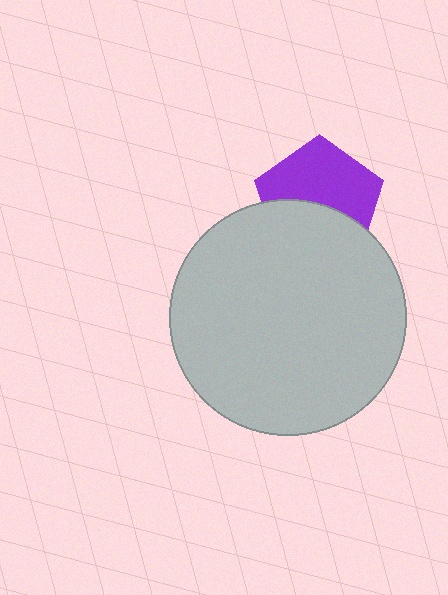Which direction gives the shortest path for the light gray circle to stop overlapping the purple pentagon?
Moving down gives the shortest separation.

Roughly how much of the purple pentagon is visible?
About half of it is visible (roughly 56%).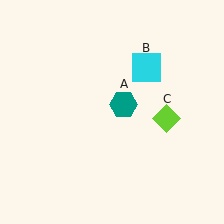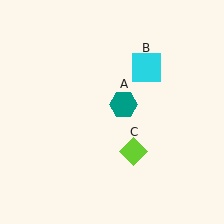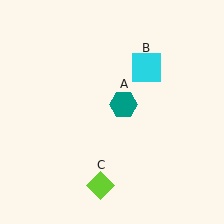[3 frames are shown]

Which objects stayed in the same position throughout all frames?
Teal hexagon (object A) and cyan square (object B) remained stationary.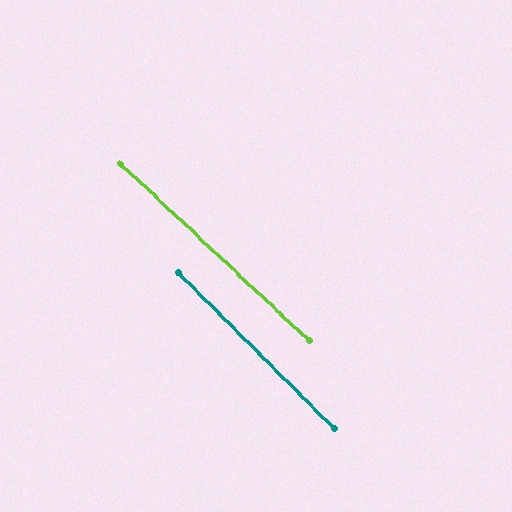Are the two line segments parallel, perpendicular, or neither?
Parallel — their directions differ by only 1.8°.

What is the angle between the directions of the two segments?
Approximately 2 degrees.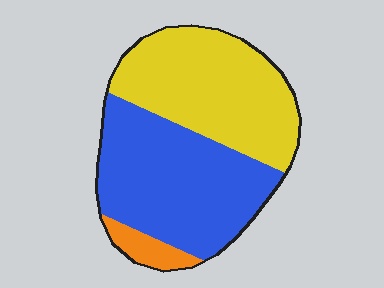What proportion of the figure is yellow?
Yellow covers about 45% of the figure.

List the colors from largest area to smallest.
From largest to smallest: blue, yellow, orange.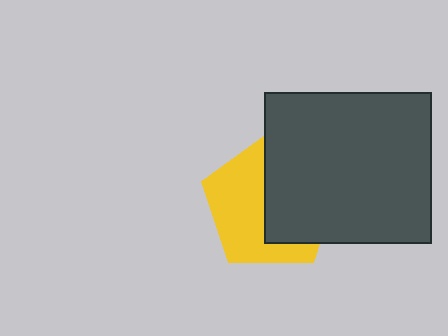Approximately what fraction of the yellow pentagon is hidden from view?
Roughly 49% of the yellow pentagon is hidden behind the dark gray rectangle.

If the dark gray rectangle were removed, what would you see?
You would see the complete yellow pentagon.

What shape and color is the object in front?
The object in front is a dark gray rectangle.